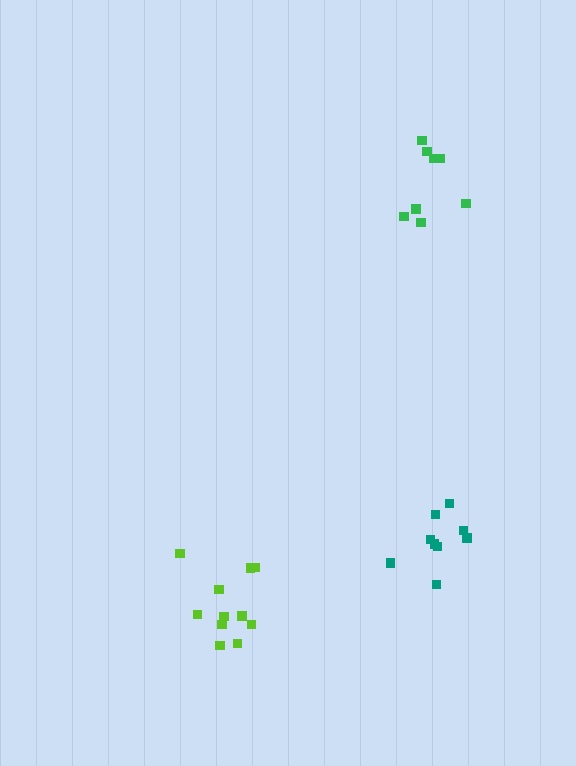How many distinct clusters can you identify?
There are 3 distinct clusters.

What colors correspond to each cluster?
The clusters are colored: lime, green, teal.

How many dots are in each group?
Group 1: 11 dots, Group 2: 8 dots, Group 3: 9 dots (28 total).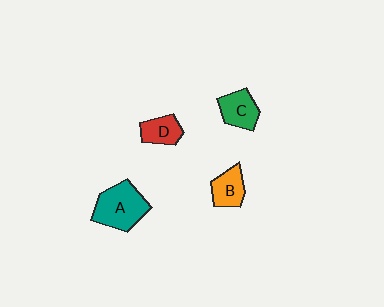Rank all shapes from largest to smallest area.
From largest to smallest: A (teal), C (green), B (orange), D (red).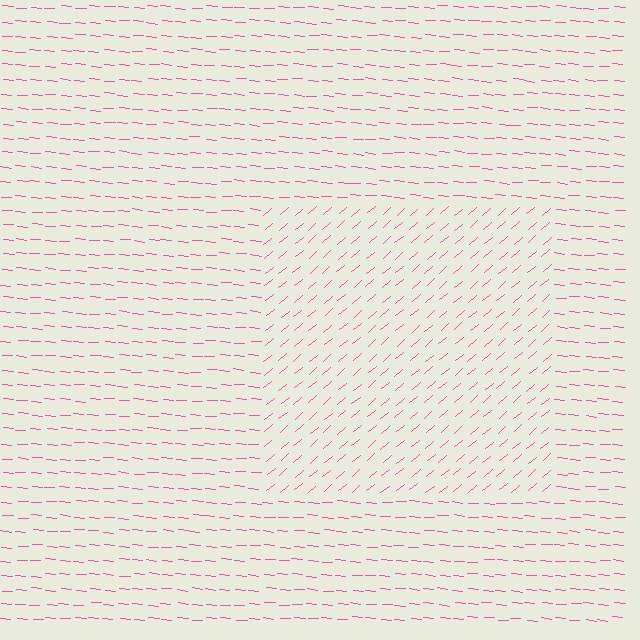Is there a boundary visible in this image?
Yes, there is a texture boundary formed by a change in line orientation.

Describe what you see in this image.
The image is filled with small pink line segments. A rectangle region in the image has lines oriented differently from the surrounding lines, creating a visible texture boundary.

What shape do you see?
I see a rectangle.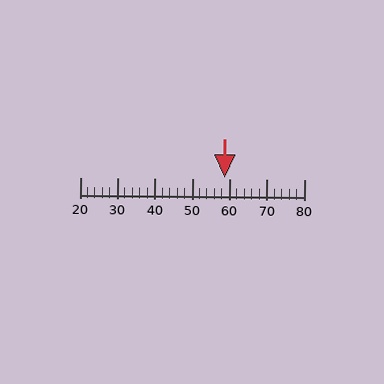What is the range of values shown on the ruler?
The ruler shows values from 20 to 80.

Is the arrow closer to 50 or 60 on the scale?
The arrow is closer to 60.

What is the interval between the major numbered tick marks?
The major tick marks are spaced 10 units apart.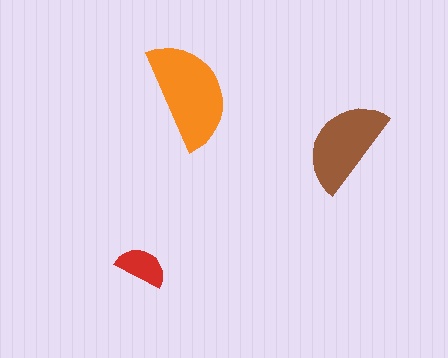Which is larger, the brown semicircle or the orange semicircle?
The orange one.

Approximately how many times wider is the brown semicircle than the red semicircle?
About 2 times wider.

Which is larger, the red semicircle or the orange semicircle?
The orange one.